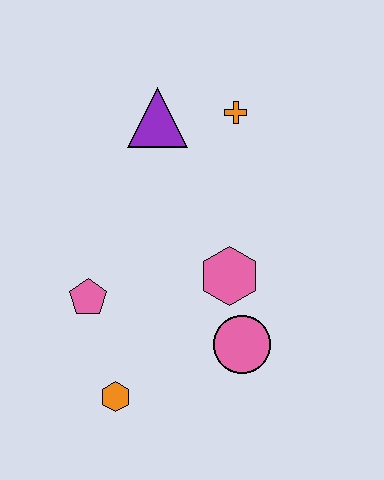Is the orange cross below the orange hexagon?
No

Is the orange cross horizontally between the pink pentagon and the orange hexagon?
No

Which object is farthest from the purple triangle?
The orange hexagon is farthest from the purple triangle.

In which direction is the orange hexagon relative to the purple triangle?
The orange hexagon is below the purple triangle.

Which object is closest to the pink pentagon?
The orange hexagon is closest to the pink pentagon.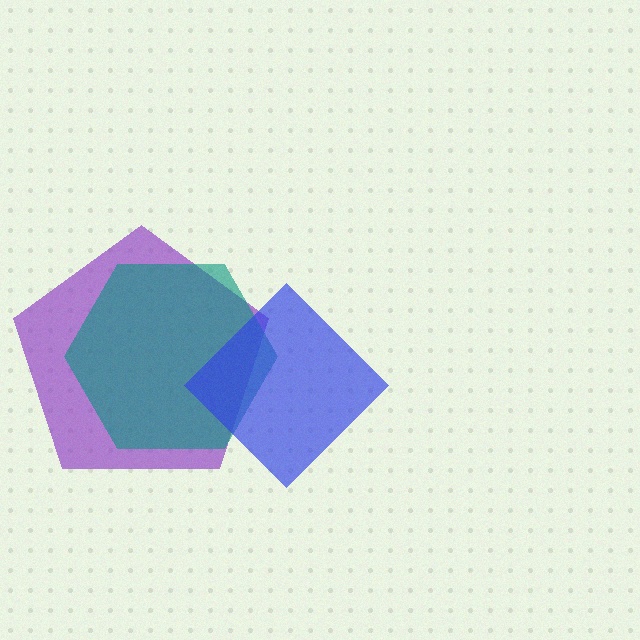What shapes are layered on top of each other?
The layered shapes are: a purple pentagon, a teal hexagon, a blue diamond.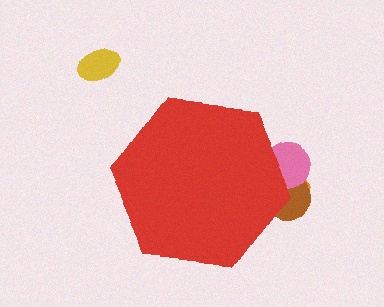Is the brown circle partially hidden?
Yes, the brown circle is partially hidden behind the red hexagon.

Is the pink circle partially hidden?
Yes, the pink circle is partially hidden behind the red hexagon.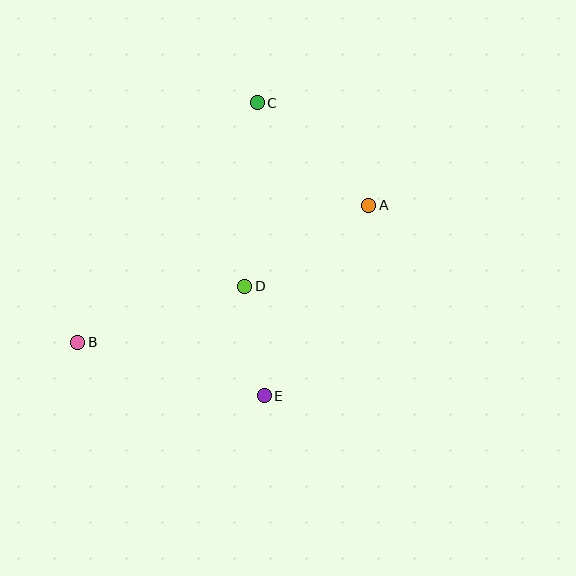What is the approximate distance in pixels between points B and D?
The distance between B and D is approximately 176 pixels.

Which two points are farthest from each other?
Points A and B are farthest from each other.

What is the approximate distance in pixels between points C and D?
The distance between C and D is approximately 184 pixels.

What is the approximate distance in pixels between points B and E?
The distance between B and E is approximately 194 pixels.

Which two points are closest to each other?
Points D and E are closest to each other.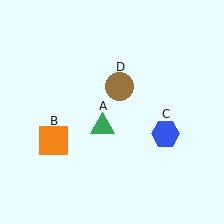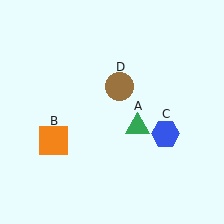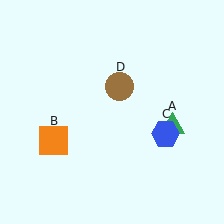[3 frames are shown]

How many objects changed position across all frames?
1 object changed position: green triangle (object A).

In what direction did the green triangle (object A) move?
The green triangle (object A) moved right.